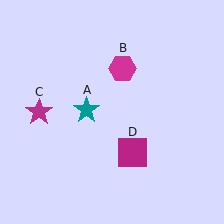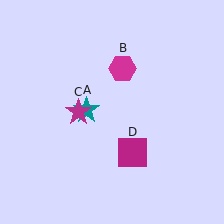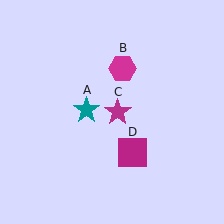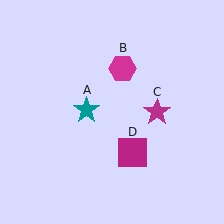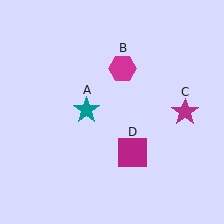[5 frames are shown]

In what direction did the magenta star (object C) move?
The magenta star (object C) moved right.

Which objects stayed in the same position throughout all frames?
Teal star (object A) and magenta hexagon (object B) and magenta square (object D) remained stationary.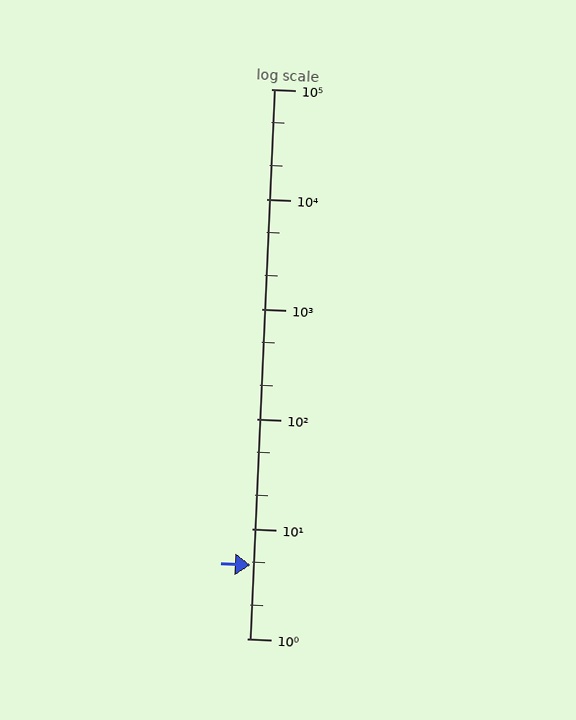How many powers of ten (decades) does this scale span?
The scale spans 5 decades, from 1 to 100000.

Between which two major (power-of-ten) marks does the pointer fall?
The pointer is between 1 and 10.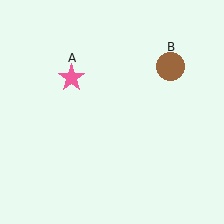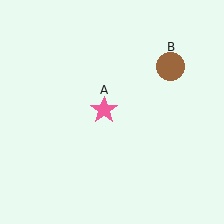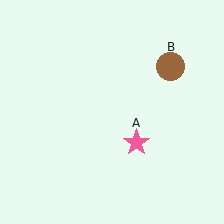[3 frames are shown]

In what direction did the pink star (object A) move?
The pink star (object A) moved down and to the right.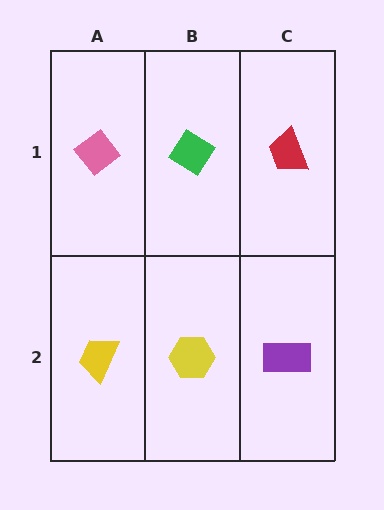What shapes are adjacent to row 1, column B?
A yellow hexagon (row 2, column B), a pink diamond (row 1, column A), a red trapezoid (row 1, column C).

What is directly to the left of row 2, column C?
A yellow hexagon.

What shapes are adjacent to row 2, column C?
A red trapezoid (row 1, column C), a yellow hexagon (row 2, column B).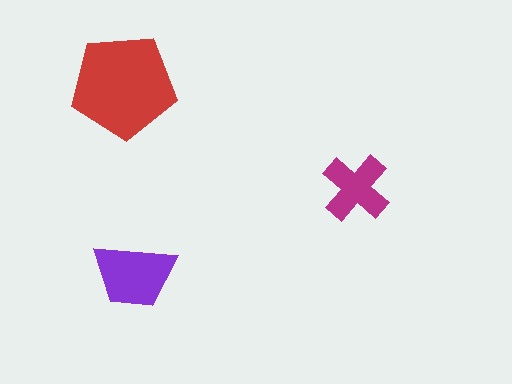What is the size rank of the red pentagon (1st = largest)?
1st.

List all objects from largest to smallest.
The red pentagon, the purple trapezoid, the magenta cross.